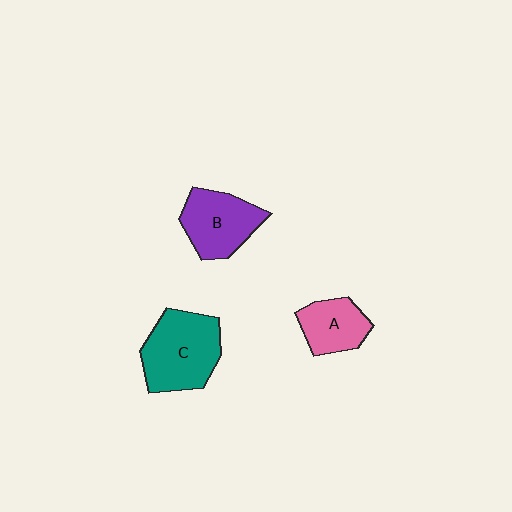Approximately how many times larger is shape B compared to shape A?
Approximately 1.3 times.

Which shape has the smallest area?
Shape A (pink).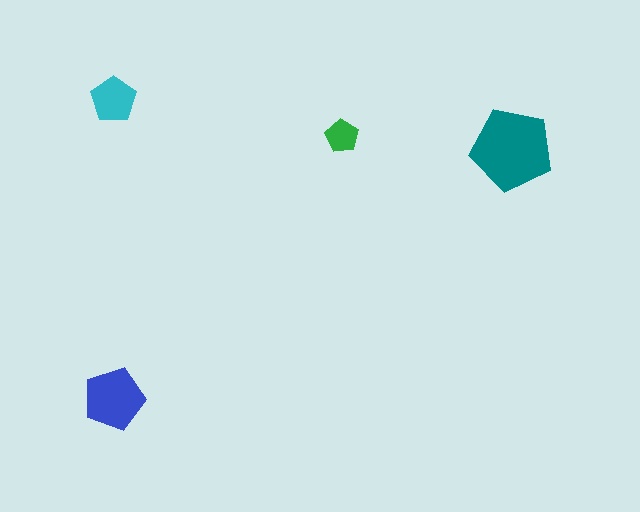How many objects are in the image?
There are 4 objects in the image.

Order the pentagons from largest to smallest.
the teal one, the blue one, the cyan one, the green one.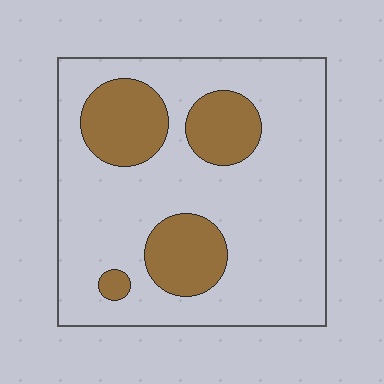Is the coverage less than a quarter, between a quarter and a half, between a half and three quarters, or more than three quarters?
Less than a quarter.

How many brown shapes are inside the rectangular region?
4.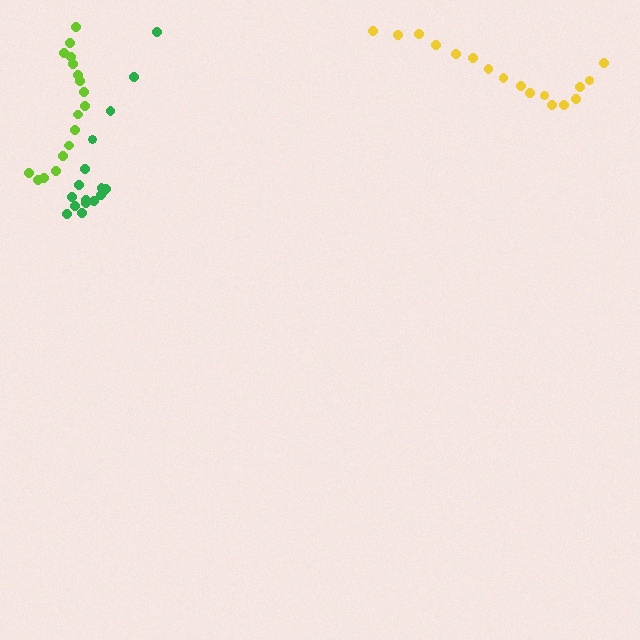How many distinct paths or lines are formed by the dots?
There are 3 distinct paths.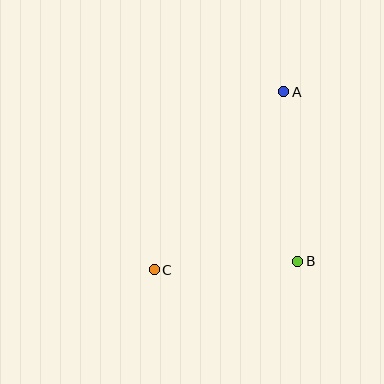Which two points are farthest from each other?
Points A and C are farthest from each other.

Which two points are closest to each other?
Points B and C are closest to each other.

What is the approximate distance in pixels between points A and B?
The distance between A and B is approximately 170 pixels.